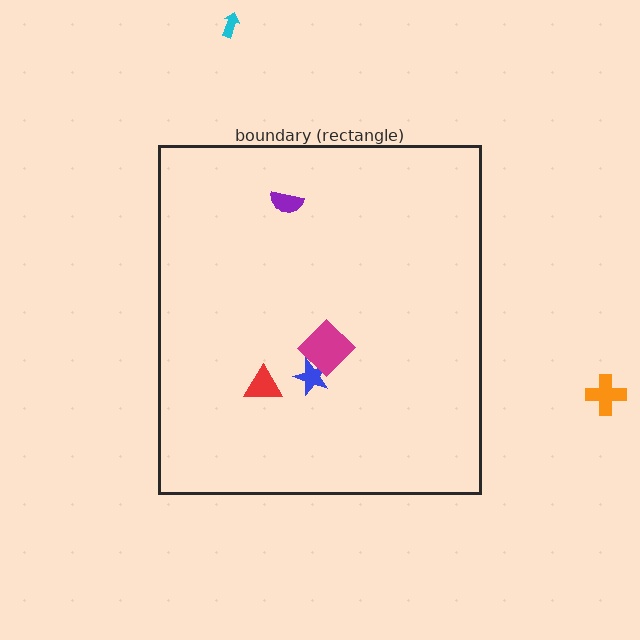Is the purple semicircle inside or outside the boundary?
Inside.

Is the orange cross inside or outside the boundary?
Outside.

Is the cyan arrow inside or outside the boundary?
Outside.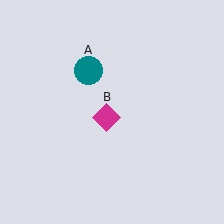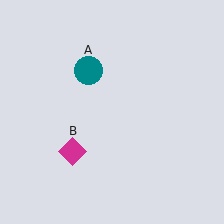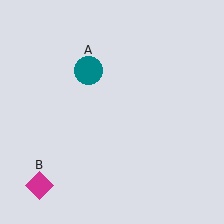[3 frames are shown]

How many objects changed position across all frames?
1 object changed position: magenta diamond (object B).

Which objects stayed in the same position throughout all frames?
Teal circle (object A) remained stationary.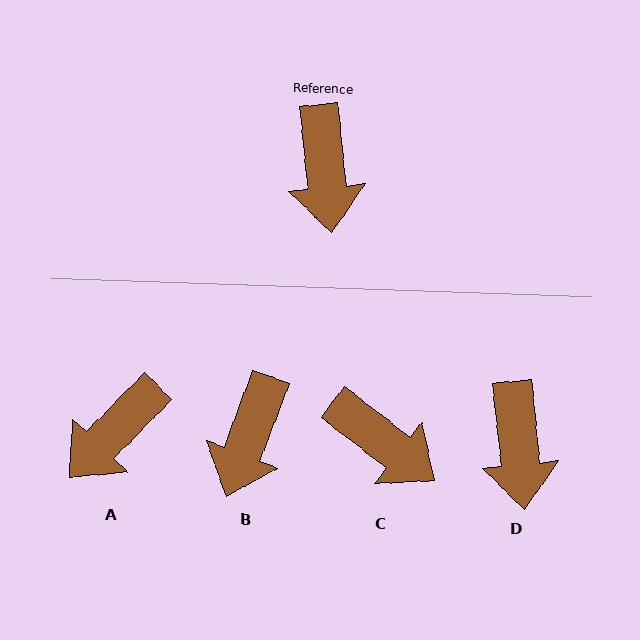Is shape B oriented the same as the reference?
No, it is off by about 26 degrees.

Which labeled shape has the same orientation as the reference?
D.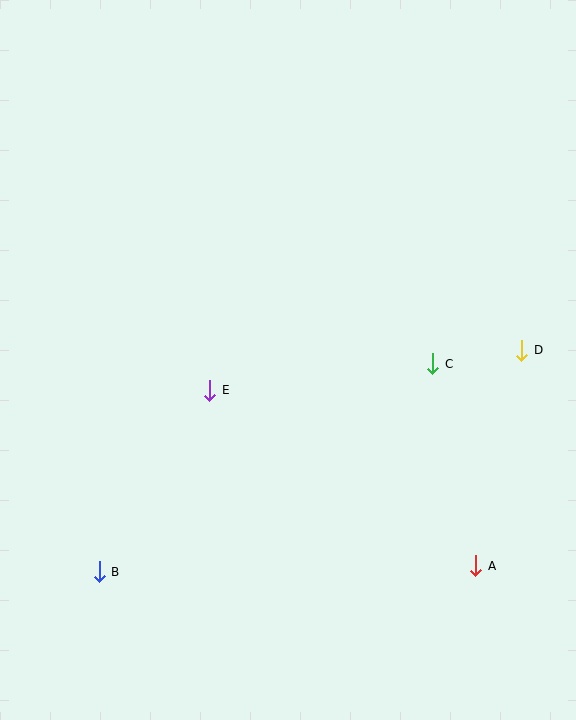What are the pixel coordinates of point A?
Point A is at (476, 566).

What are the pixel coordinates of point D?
Point D is at (522, 350).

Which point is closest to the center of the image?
Point E at (210, 390) is closest to the center.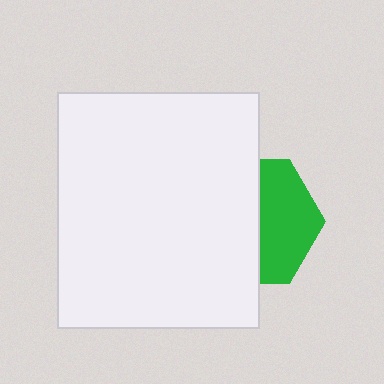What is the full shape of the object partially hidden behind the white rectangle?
The partially hidden object is a green hexagon.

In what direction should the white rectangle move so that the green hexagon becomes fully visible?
The white rectangle should move left. That is the shortest direction to clear the overlap and leave the green hexagon fully visible.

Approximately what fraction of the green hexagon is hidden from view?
Roughly 56% of the green hexagon is hidden behind the white rectangle.